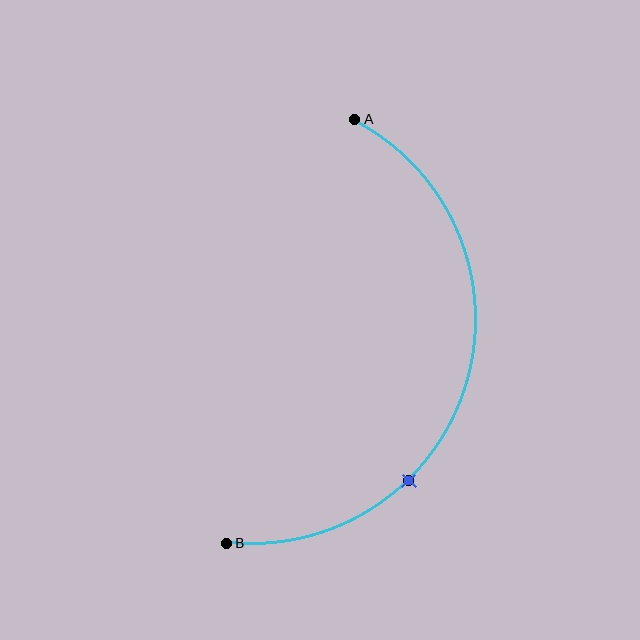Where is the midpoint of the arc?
The arc midpoint is the point on the curve farthest from the straight line joining A and B. It sits to the right of that line.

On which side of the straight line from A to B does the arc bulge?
The arc bulges to the right of the straight line connecting A and B.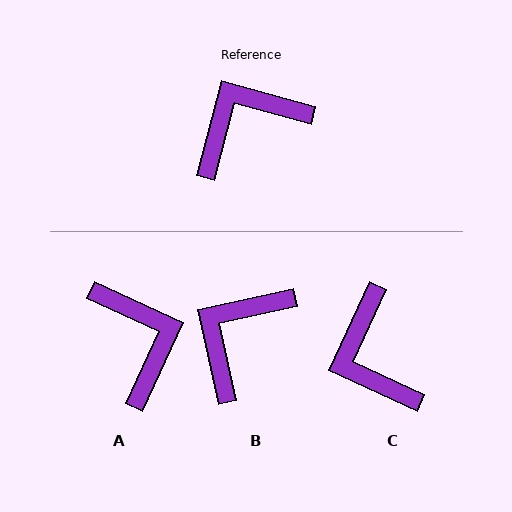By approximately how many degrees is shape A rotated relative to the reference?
Approximately 100 degrees clockwise.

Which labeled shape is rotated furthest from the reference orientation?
A, about 100 degrees away.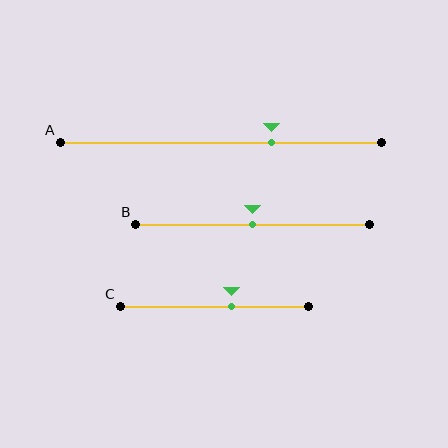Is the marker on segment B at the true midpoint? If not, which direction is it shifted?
Yes, the marker on segment B is at the true midpoint.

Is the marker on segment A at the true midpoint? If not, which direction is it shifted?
No, the marker on segment A is shifted to the right by about 16% of the segment length.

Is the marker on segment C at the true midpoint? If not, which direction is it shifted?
No, the marker on segment C is shifted to the right by about 9% of the segment length.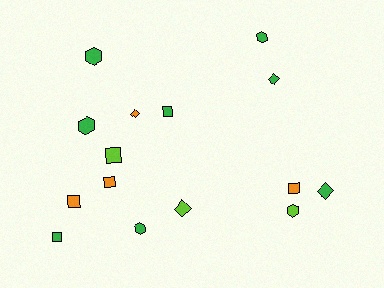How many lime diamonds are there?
There is 1 lime diamond.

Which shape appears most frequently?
Square, with 6 objects.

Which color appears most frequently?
Green, with 8 objects.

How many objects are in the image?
There are 15 objects.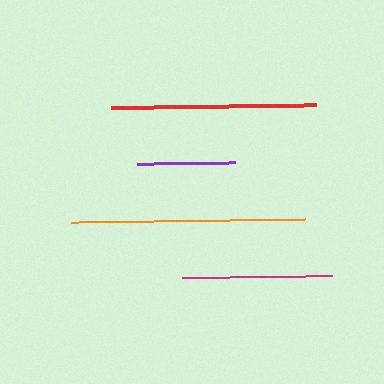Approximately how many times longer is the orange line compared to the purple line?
The orange line is approximately 2.4 times the length of the purple line.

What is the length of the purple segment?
The purple segment is approximately 97 pixels long.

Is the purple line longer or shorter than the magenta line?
The magenta line is longer than the purple line.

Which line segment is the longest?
The orange line is the longest at approximately 235 pixels.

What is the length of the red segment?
The red segment is approximately 205 pixels long.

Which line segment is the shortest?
The purple line is the shortest at approximately 97 pixels.